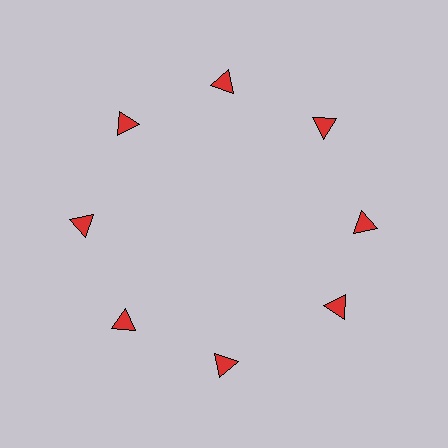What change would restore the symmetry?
The symmetry would be restored by rotating it back into even spacing with its neighbors so that all 8 triangles sit at equal angles and equal distance from the center.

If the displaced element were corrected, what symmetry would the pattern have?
It would have 8-fold rotational symmetry — the pattern would map onto itself every 45 degrees.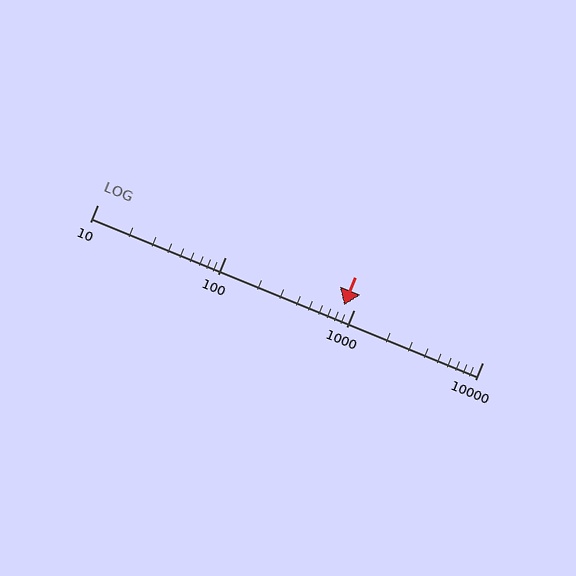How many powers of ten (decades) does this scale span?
The scale spans 3 decades, from 10 to 10000.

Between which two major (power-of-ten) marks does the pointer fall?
The pointer is between 100 and 1000.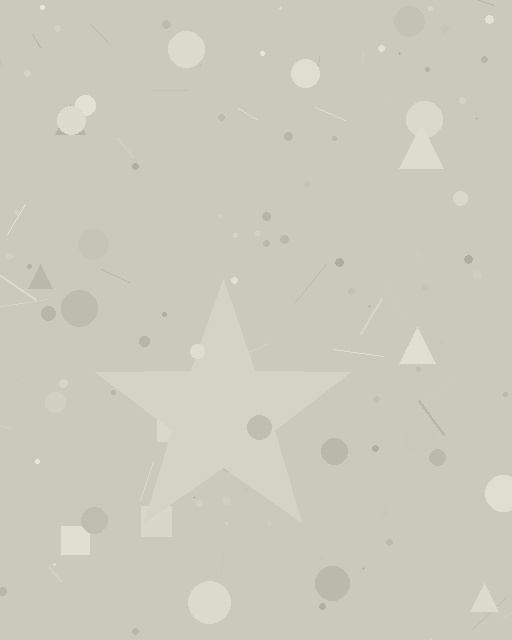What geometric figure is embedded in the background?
A star is embedded in the background.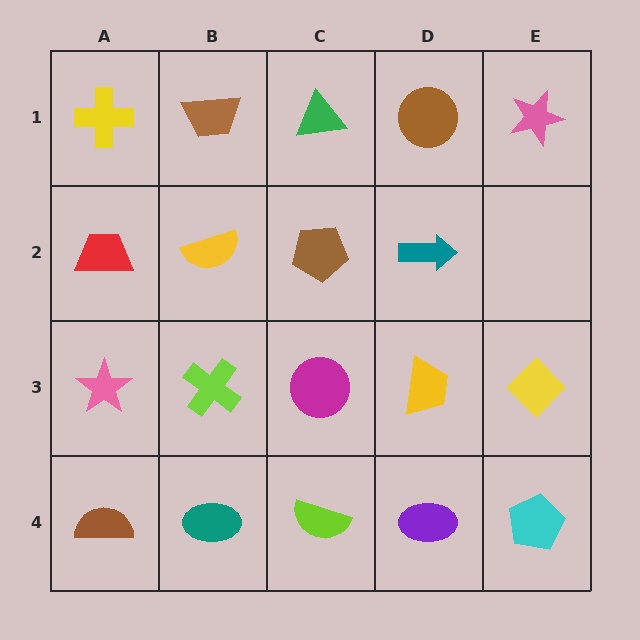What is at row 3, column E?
A yellow diamond.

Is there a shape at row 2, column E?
No, that cell is empty.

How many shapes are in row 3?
5 shapes.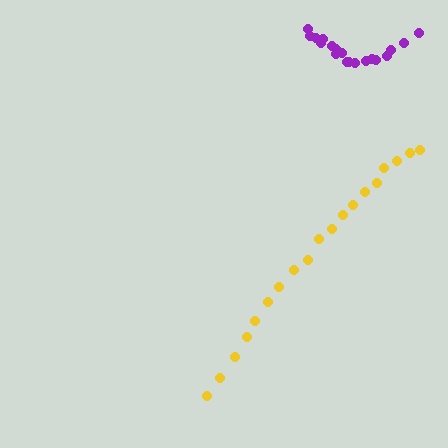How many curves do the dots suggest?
There are 2 distinct paths.